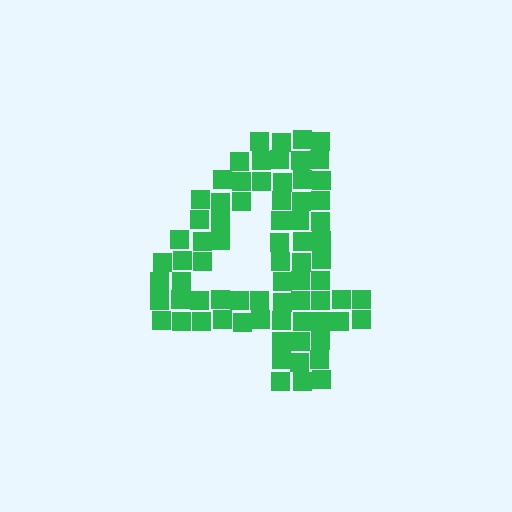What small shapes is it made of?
It is made of small squares.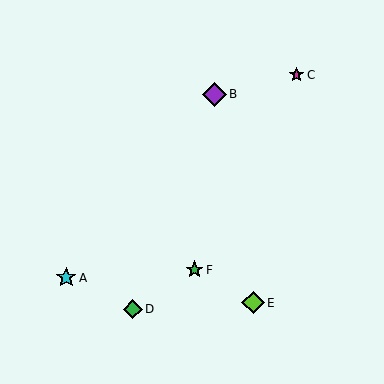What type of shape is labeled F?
Shape F is a green star.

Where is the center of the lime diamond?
The center of the lime diamond is at (253, 303).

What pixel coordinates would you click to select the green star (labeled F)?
Click at (195, 270) to select the green star F.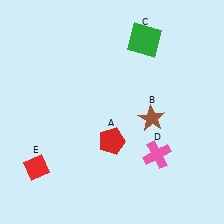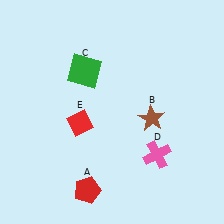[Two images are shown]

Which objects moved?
The objects that moved are: the red pentagon (A), the green square (C), the red diamond (E).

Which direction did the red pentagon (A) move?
The red pentagon (A) moved down.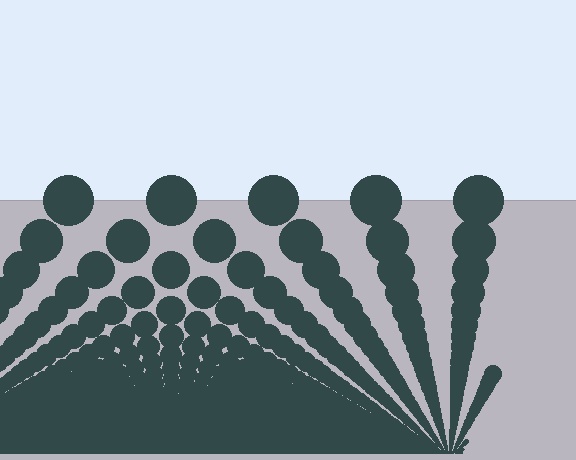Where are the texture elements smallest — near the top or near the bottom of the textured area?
Near the bottom.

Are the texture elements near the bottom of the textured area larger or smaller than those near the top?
Smaller. The gradient is inverted — elements near the bottom are smaller and denser.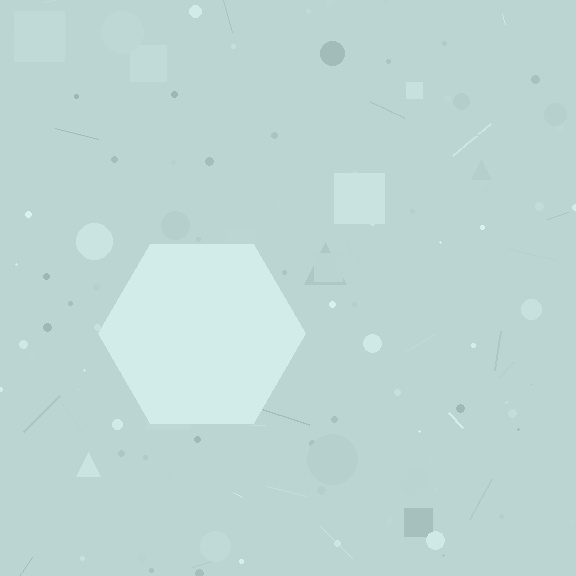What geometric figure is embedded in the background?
A hexagon is embedded in the background.